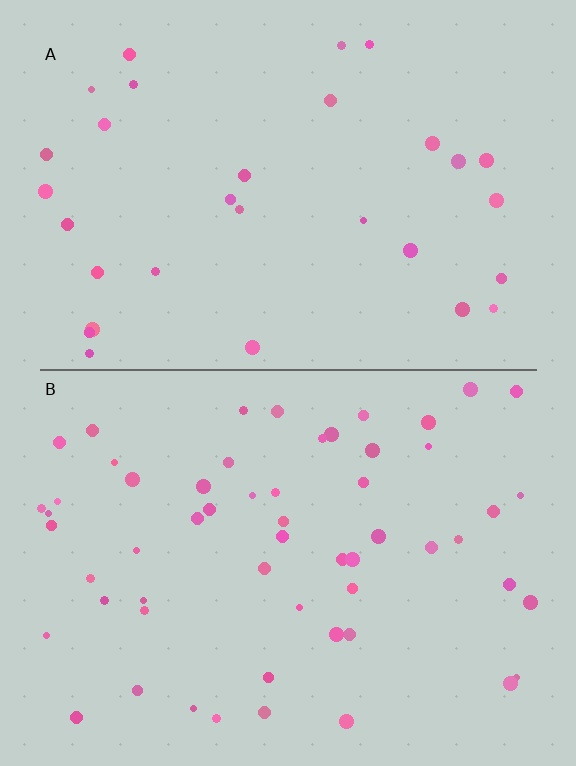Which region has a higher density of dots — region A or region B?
B (the bottom).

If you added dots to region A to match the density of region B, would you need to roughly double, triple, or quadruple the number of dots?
Approximately double.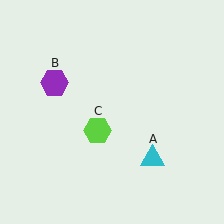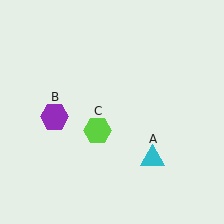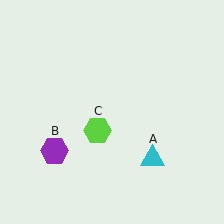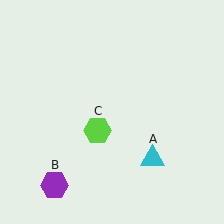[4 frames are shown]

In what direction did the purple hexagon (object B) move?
The purple hexagon (object B) moved down.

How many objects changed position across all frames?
1 object changed position: purple hexagon (object B).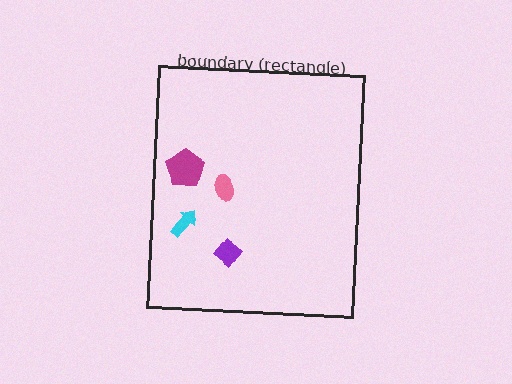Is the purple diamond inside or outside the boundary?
Inside.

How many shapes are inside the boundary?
4 inside, 0 outside.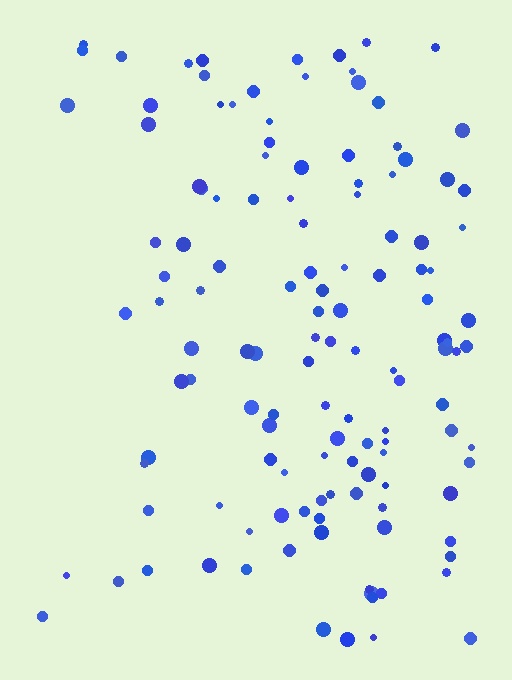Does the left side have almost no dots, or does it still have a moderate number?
Still a moderate number, just noticeably fewer than the right.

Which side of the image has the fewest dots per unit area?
The left.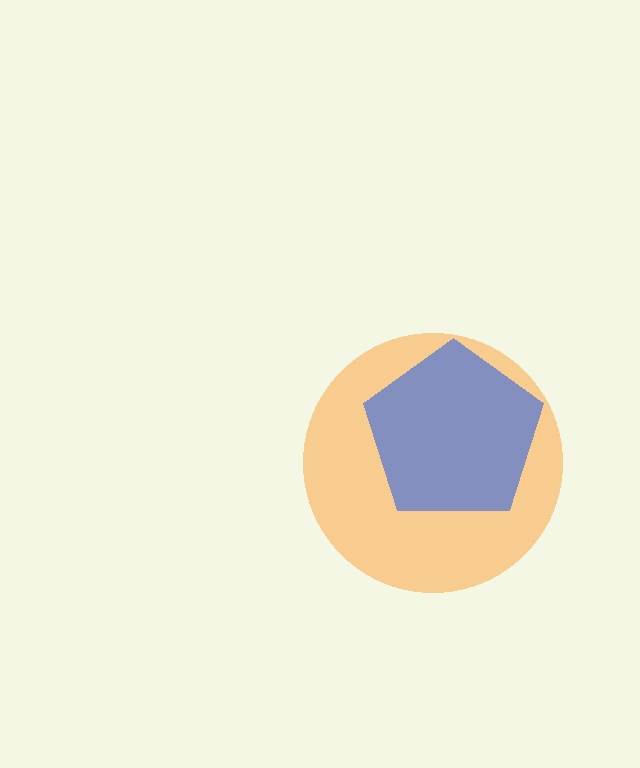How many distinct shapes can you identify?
There are 2 distinct shapes: an orange circle, a blue pentagon.